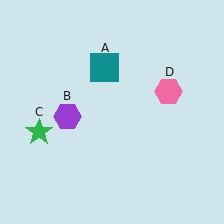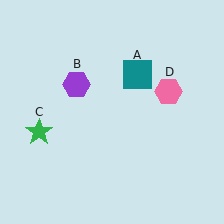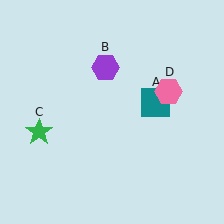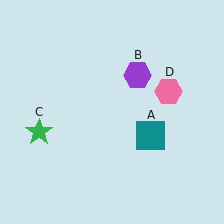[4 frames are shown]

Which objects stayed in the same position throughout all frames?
Green star (object C) and pink hexagon (object D) remained stationary.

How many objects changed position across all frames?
2 objects changed position: teal square (object A), purple hexagon (object B).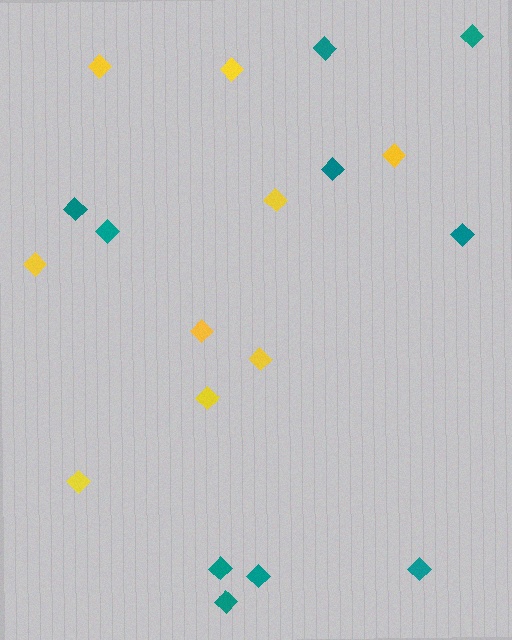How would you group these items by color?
There are 2 groups: one group of yellow diamonds (9) and one group of teal diamonds (10).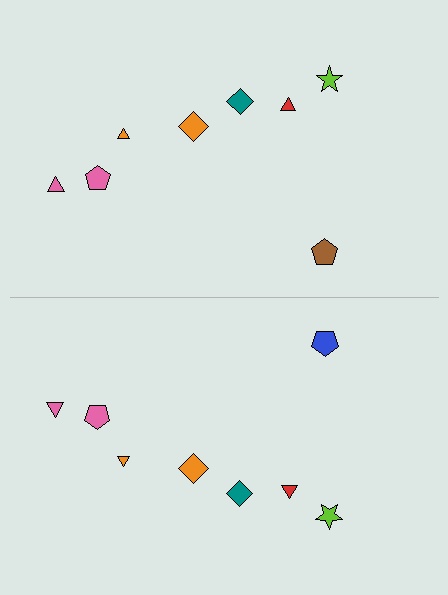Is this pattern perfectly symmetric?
No, the pattern is not perfectly symmetric. The blue pentagon on the bottom side breaks the symmetry — its mirror counterpart is brown.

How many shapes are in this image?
There are 16 shapes in this image.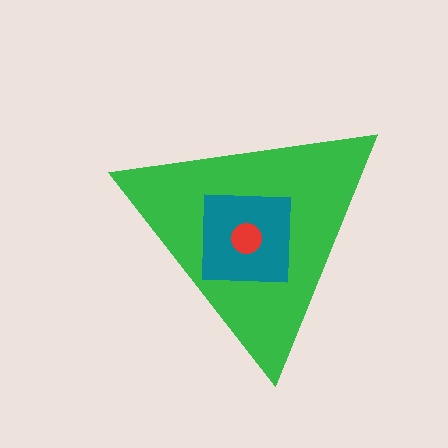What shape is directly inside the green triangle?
The teal square.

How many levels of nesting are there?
3.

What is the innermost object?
The red circle.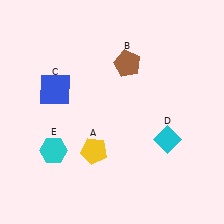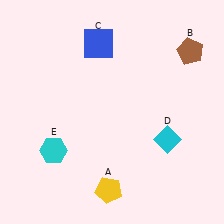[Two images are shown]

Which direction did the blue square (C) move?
The blue square (C) moved up.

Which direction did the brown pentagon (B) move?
The brown pentagon (B) moved right.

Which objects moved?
The objects that moved are: the yellow pentagon (A), the brown pentagon (B), the blue square (C).